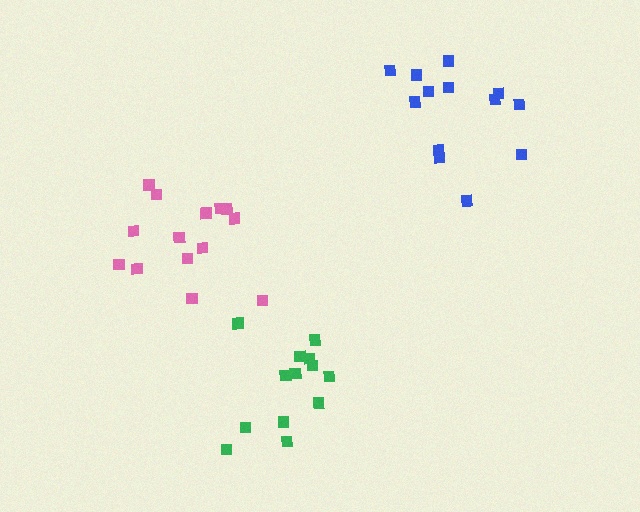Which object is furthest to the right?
The blue cluster is rightmost.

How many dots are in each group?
Group 1: 13 dots, Group 2: 14 dots, Group 3: 13 dots (40 total).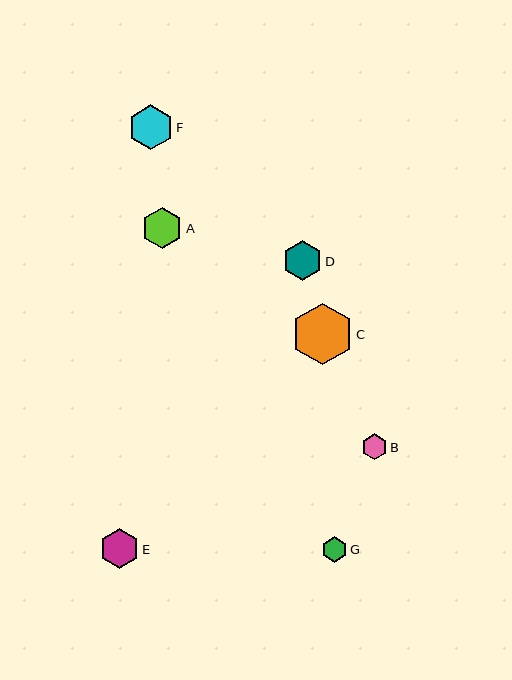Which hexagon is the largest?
Hexagon C is the largest with a size of approximately 61 pixels.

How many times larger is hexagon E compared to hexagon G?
Hexagon E is approximately 1.6 times the size of hexagon G.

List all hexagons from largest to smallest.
From largest to smallest: C, F, A, E, D, B, G.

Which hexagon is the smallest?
Hexagon G is the smallest with a size of approximately 25 pixels.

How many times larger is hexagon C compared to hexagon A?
Hexagon C is approximately 1.5 times the size of hexagon A.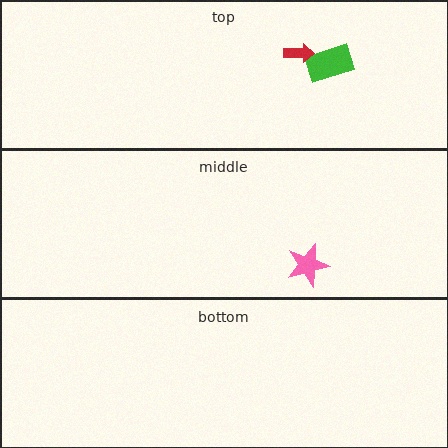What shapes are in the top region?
The green rectangle, the red arrow.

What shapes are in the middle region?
The pink star.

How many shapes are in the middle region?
1.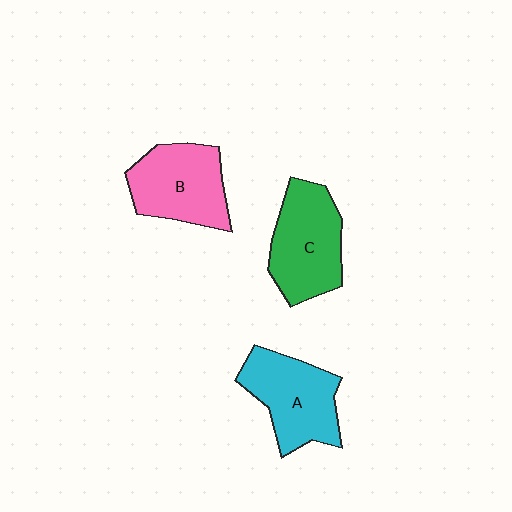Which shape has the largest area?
Shape C (green).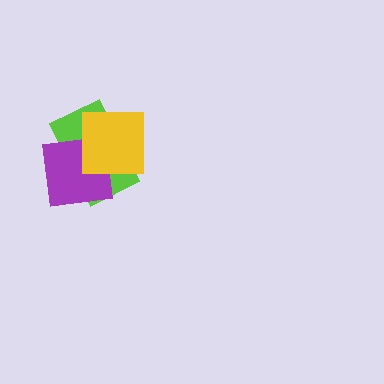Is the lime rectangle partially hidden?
Yes, it is partially covered by another shape.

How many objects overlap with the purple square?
2 objects overlap with the purple square.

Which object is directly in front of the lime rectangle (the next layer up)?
The purple square is directly in front of the lime rectangle.